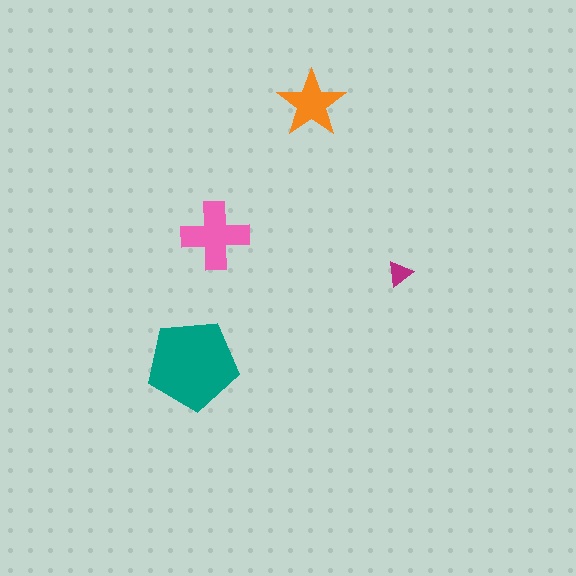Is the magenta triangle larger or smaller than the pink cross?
Smaller.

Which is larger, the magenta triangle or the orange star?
The orange star.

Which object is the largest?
The teal pentagon.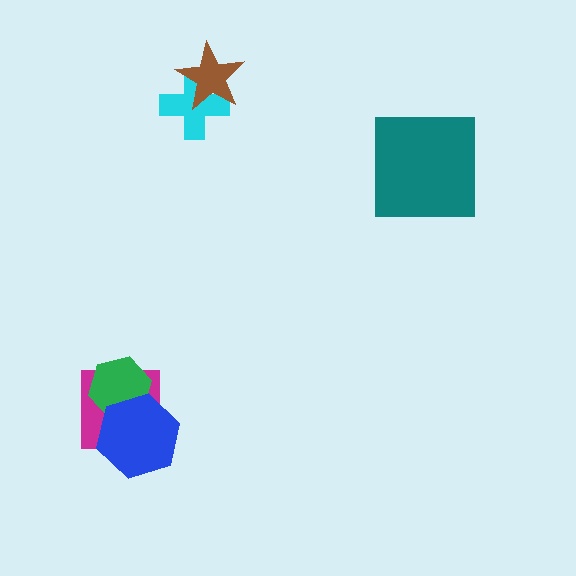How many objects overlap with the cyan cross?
1 object overlaps with the cyan cross.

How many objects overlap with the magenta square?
2 objects overlap with the magenta square.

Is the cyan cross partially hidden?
Yes, it is partially covered by another shape.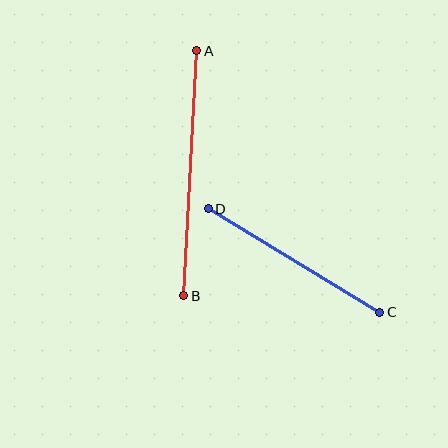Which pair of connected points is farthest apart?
Points A and B are farthest apart.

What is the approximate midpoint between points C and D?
The midpoint is at approximately (294, 260) pixels.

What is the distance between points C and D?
The distance is approximately 200 pixels.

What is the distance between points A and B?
The distance is approximately 245 pixels.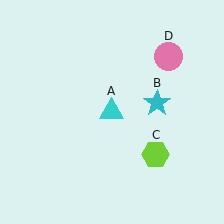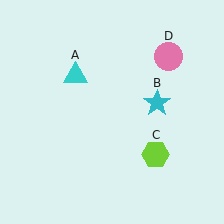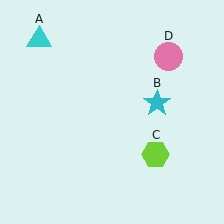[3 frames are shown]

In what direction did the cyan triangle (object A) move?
The cyan triangle (object A) moved up and to the left.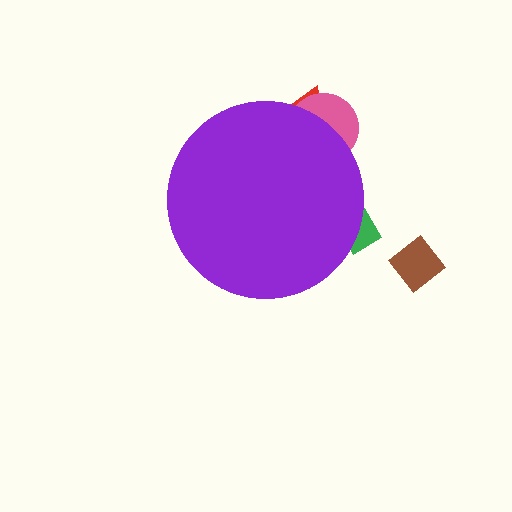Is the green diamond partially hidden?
Yes, the green diamond is partially hidden behind the purple circle.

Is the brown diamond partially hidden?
No, the brown diamond is fully visible.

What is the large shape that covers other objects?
A purple circle.